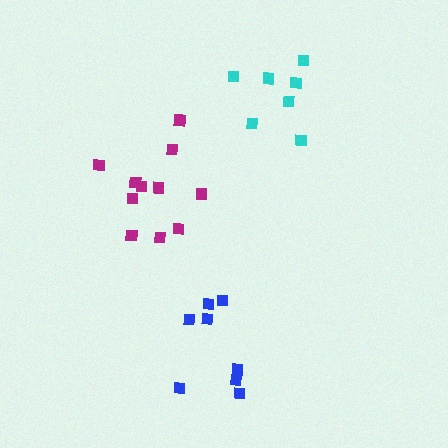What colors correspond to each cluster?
The clusters are colored: magenta, cyan, blue.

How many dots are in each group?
Group 1: 11 dots, Group 2: 7 dots, Group 3: 8 dots (26 total).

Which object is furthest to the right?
The cyan cluster is rightmost.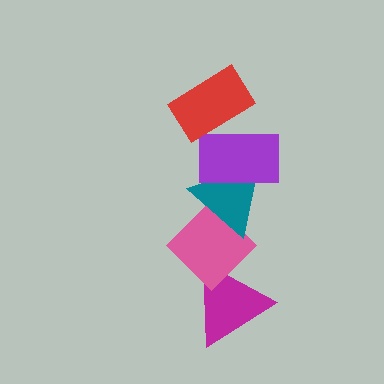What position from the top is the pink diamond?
The pink diamond is 4th from the top.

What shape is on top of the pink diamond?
The teal triangle is on top of the pink diamond.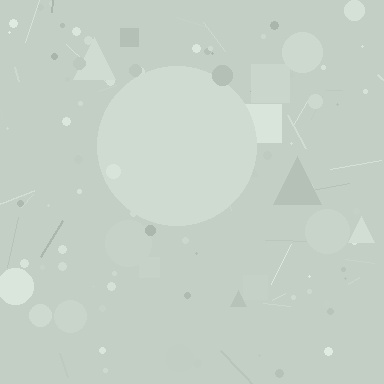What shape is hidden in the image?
A circle is hidden in the image.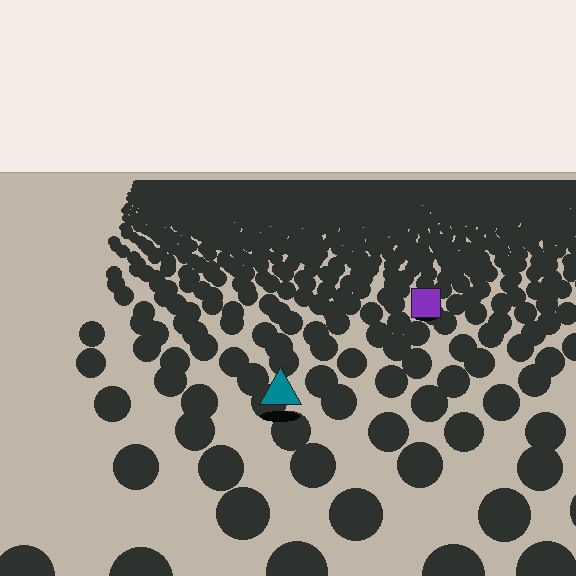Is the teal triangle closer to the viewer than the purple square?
Yes. The teal triangle is closer — you can tell from the texture gradient: the ground texture is coarser near it.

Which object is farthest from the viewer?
The purple square is farthest from the viewer. It appears smaller and the ground texture around it is denser.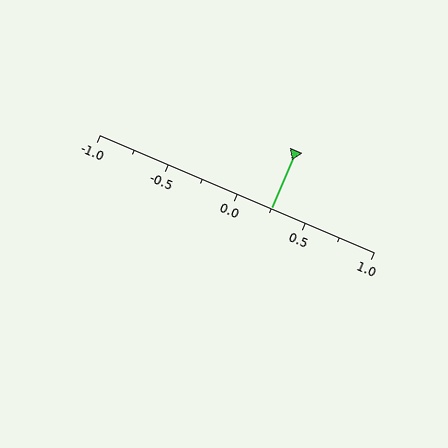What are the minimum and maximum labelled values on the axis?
The axis runs from -1.0 to 1.0.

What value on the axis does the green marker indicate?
The marker indicates approximately 0.25.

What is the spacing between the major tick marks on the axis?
The major ticks are spaced 0.5 apart.